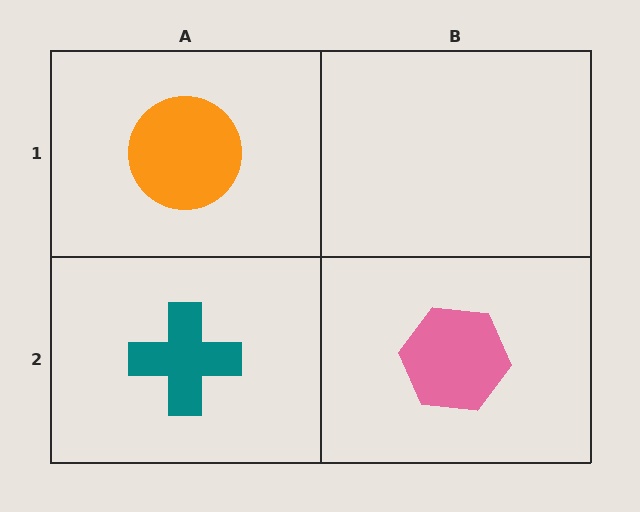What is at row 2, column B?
A pink hexagon.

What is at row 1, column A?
An orange circle.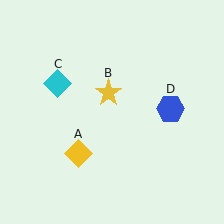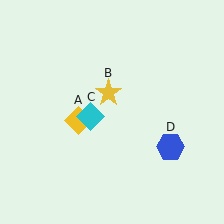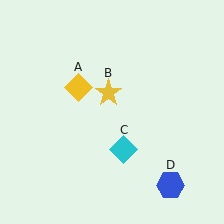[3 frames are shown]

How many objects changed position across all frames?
3 objects changed position: yellow diamond (object A), cyan diamond (object C), blue hexagon (object D).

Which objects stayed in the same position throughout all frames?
Yellow star (object B) remained stationary.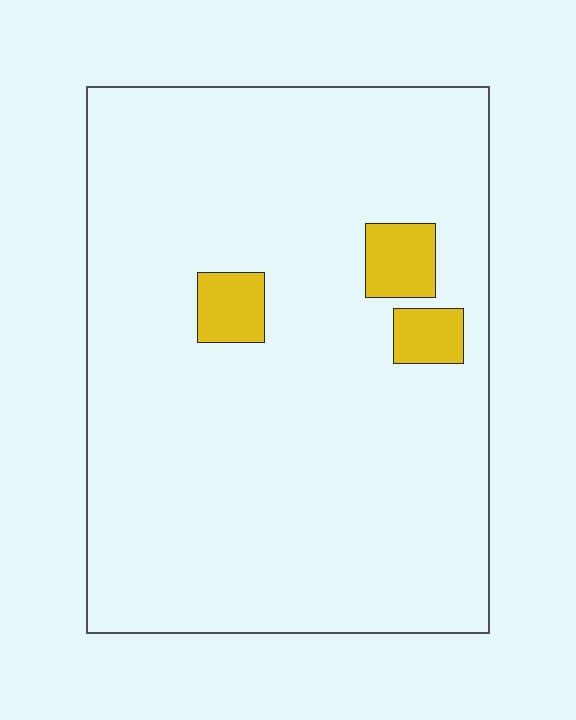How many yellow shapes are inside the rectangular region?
3.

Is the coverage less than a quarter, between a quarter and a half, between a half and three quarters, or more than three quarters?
Less than a quarter.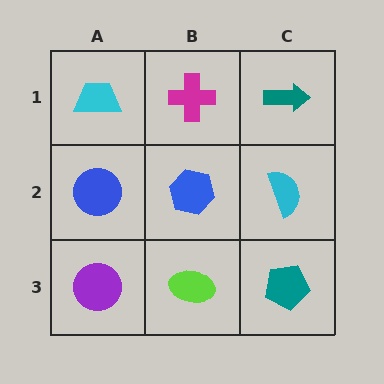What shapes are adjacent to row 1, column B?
A blue hexagon (row 2, column B), a cyan trapezoid (row 1, column A), a teal arrow (row 1, column C).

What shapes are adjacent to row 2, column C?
A teal arrow (row 1, column C), a teal pentagon (row 3, column C), a blue hexagon (row 2, column B).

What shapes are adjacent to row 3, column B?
A blue hexagon (row 2, column B), a purple circle (row 3, column A), a teal pentagon (row 3, column C).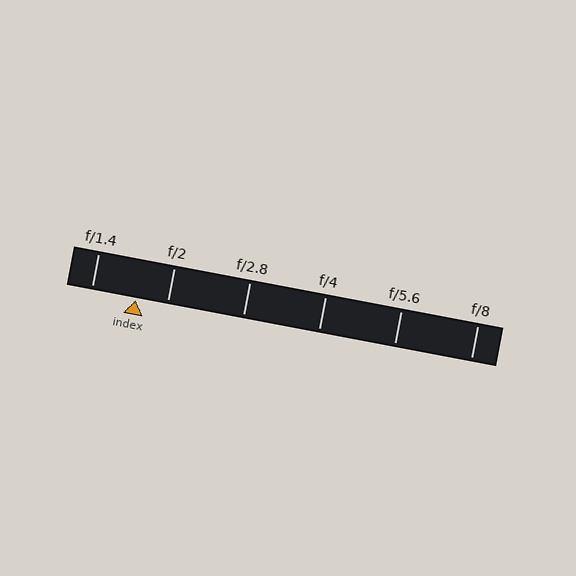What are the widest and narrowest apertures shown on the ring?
The widest aperture shown is f/1.4 and the narrowest is f/8.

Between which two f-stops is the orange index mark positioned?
The index mark is between f/1.4 and f/2.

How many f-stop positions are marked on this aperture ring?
There are 6 f-stop positions marked.